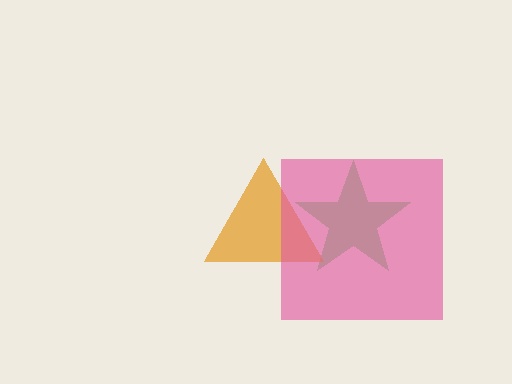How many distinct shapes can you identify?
There are 3 distinct shapes: a green star, an orange triangle, a pink square.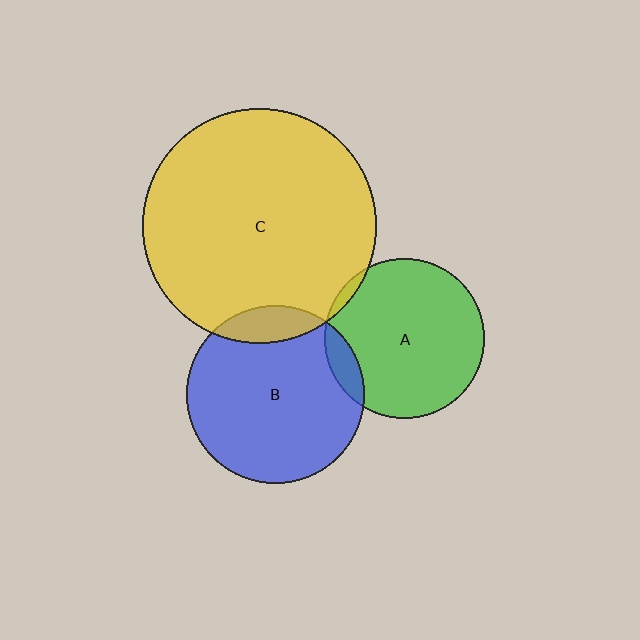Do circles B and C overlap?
Yes.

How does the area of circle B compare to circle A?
Approximately 1.2 times.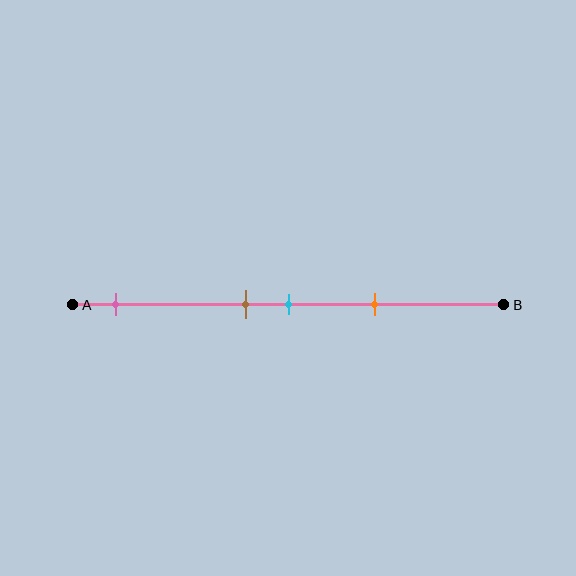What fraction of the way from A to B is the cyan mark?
The cyan mark is approximately 50% (0.5) of the way from A to B.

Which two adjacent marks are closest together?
The brown and cyan marks are the closest adjacent pair.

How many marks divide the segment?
There are 4 marks dividing the segment.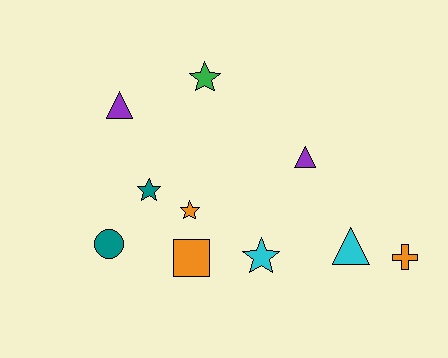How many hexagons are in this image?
There are no hexagons.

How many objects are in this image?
There are 10 objects.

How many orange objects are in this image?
There are 3 orange objects.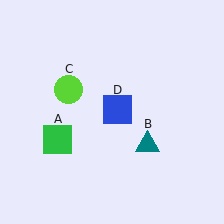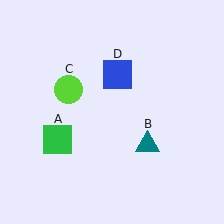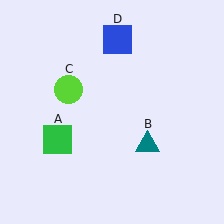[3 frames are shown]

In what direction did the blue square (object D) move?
The blue square (object D) moved up.